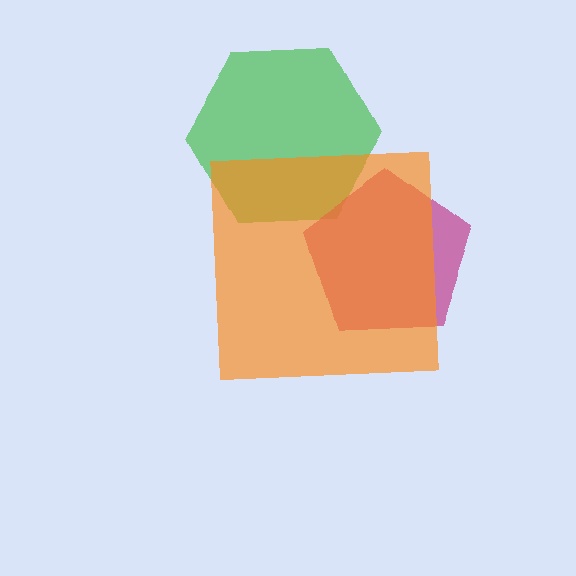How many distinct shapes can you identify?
There are 3 distinct shapes: a green hexagon, a magenta pentagon, an orange square.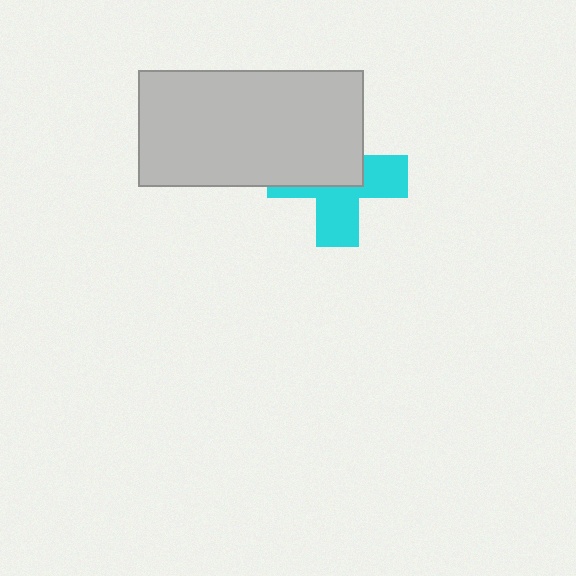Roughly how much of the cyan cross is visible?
About half of it is visible (roughly 49%).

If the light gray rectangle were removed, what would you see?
You would see the complete cyan cross.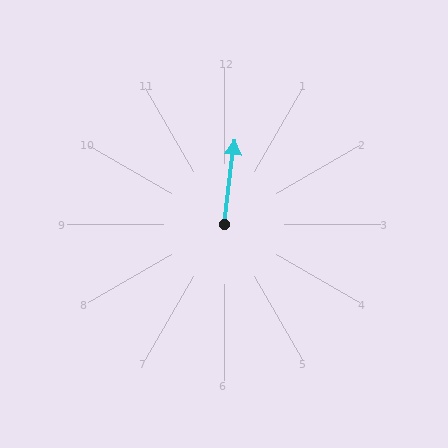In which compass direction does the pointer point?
North.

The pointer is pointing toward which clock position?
Roughly 12 o'clock.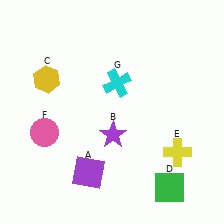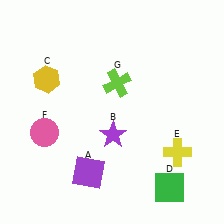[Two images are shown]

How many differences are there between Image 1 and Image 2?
There is 1 difference between the two images.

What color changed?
The cross (G) changed from cyan in Image 1 to lime in Image 2.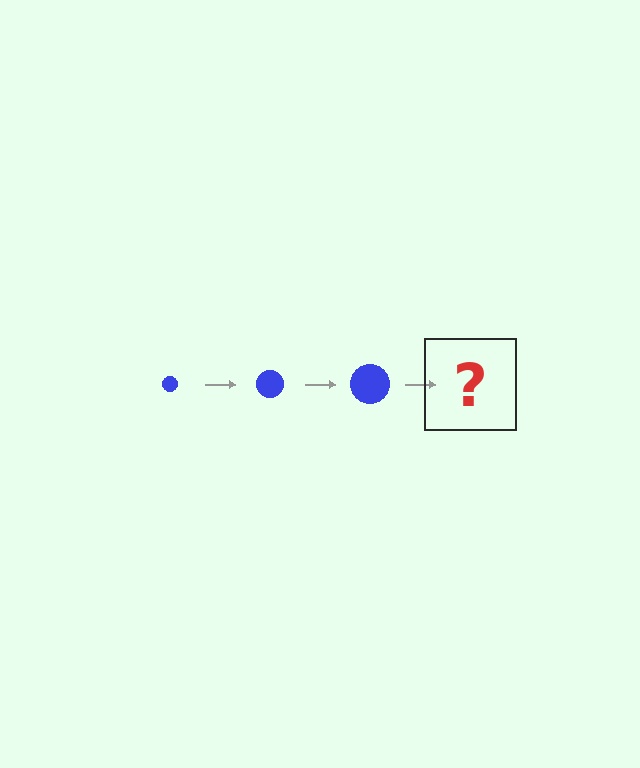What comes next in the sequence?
The next element should be a blue circle, larger than the previous one.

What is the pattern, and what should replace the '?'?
The pattern is that the circle gets progressively larger each step. The '?' should be a blue circle, larger than the previous one.